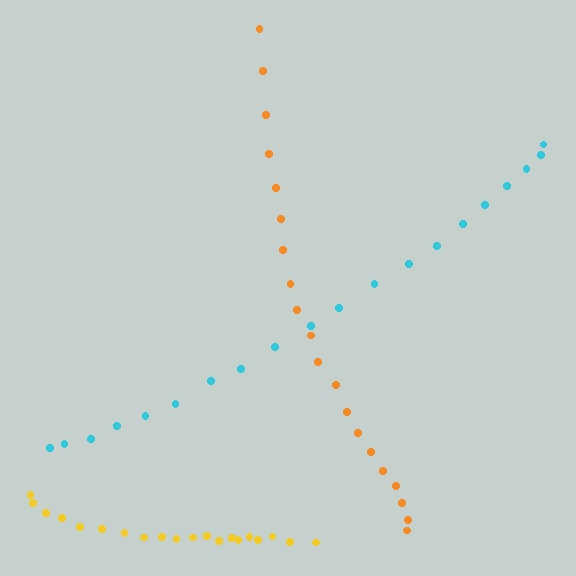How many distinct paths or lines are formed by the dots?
There are 3 distinct paths.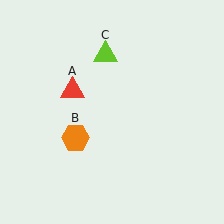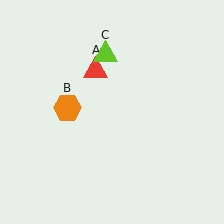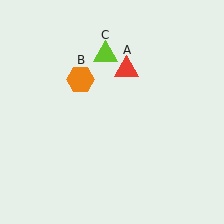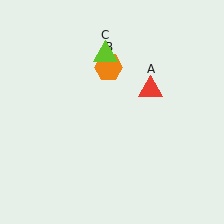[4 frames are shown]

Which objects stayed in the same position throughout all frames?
Lime triangle (object C) remained stationary.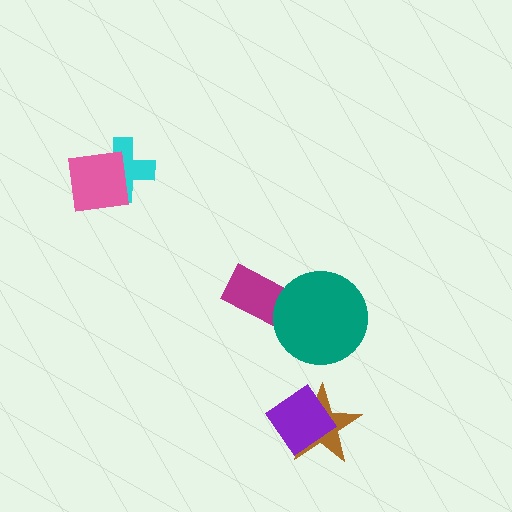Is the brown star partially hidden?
Yes, it is partially covered by another shape.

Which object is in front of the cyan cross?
The pink square is in front of the cyan cross.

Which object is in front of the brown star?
The purple diamond is in front of the brown star.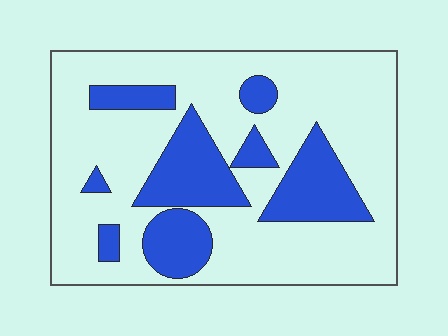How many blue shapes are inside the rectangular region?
8.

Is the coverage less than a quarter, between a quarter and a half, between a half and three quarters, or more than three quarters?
Between a quarter and a half.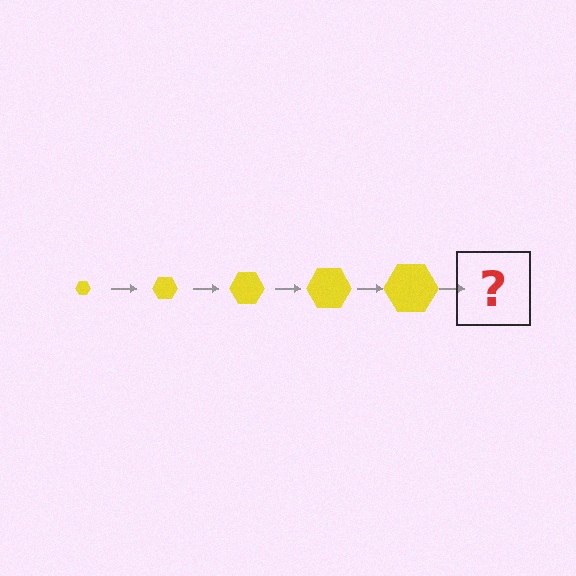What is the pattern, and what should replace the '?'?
The pattern is that the hexagon gets progressively larger each step. The '?' should be a yellow hexagon, larger than the previous one.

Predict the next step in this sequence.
The next step is a yellow hexagon, larger than the previous one.